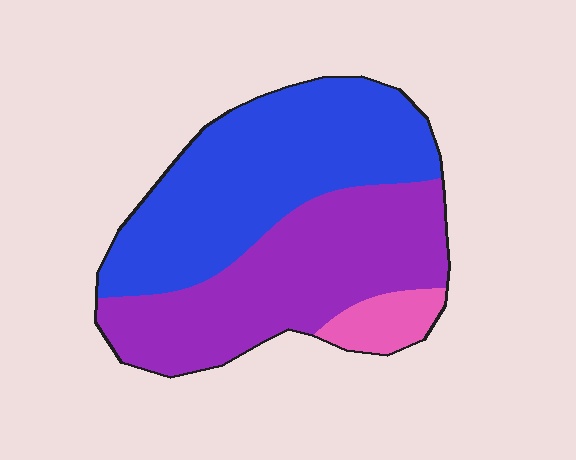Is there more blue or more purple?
Blue.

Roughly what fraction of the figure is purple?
Purple covers 44% of the figure.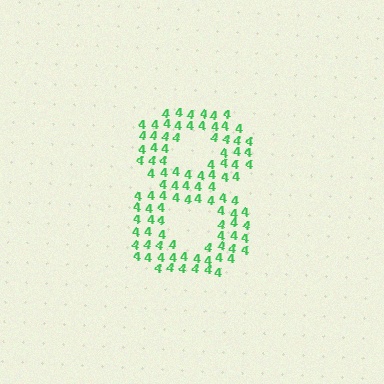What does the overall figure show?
The overall figure shows the digit 8.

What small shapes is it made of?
It is made of small digit 4's.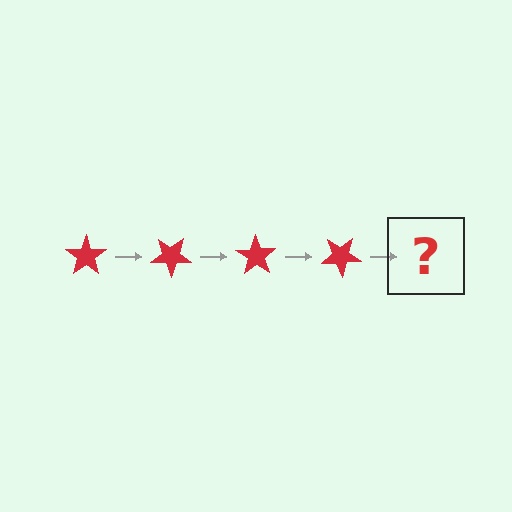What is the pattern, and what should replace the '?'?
The pattern is that the star rotates 35 degrees each step. The '?' should be a red star rotated 140 degrees.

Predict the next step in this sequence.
The next step is a red star rotated 140 degrees.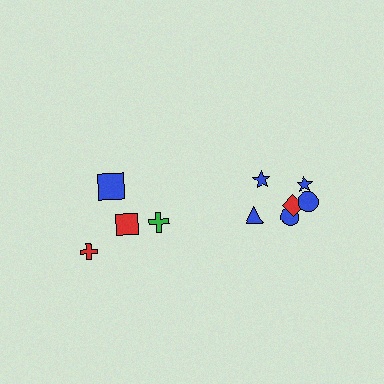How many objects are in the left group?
There are 4 objects.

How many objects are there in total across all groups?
There are 10 objects.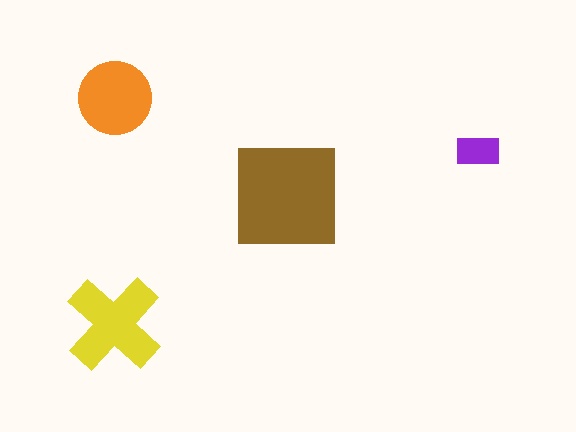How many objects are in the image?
There are 4 objects in the image.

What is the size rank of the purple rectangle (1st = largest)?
4th.